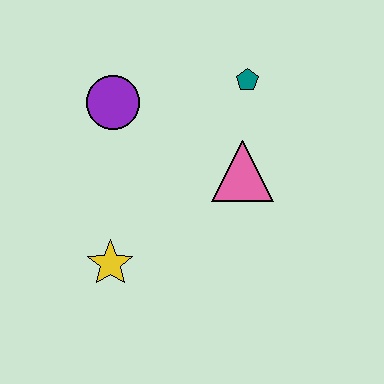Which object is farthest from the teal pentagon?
The yellow star is farthest from the teal pentagon.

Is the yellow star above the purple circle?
No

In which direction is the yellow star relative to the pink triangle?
The yellow star is to the left of the pink triangle.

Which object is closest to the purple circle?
The teal pentagon is closest to the purple circle.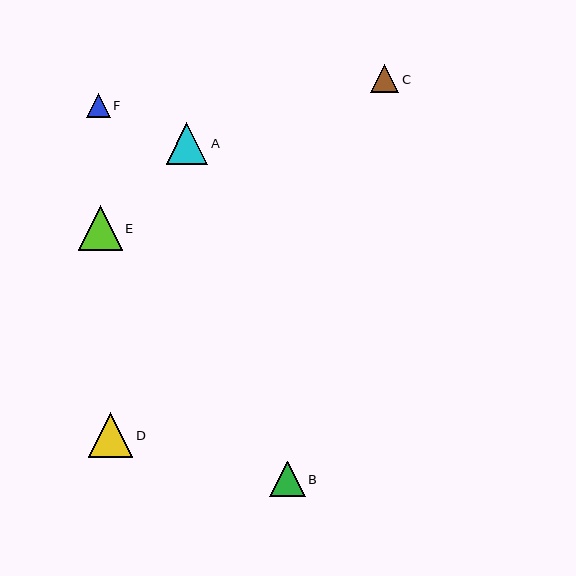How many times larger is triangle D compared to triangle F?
Triangle D is approximately 1.9 times the size of triangle F.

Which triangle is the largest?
Triangle D is the largest with a size of approximately 45 pixels.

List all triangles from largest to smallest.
From largest to smallest: D, E, A, B, C, F.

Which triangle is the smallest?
Triangle F is the smallest with a size of approximately 24 pixels.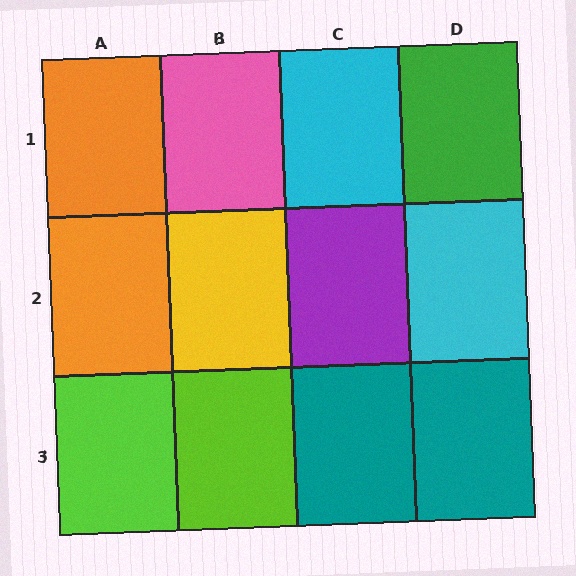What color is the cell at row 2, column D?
Cyan.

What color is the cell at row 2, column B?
Yellow.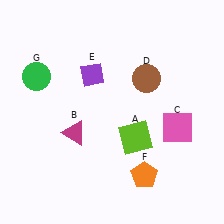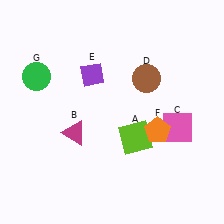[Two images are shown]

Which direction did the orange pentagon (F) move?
The orange pentagon (F) moved up.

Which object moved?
The orange pentagon (F) moved up.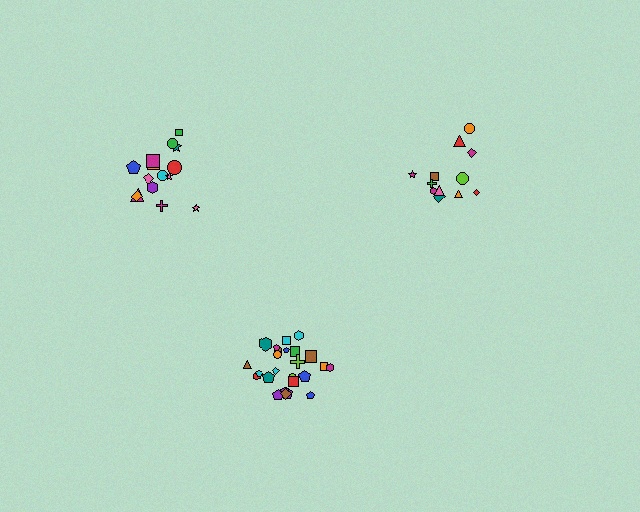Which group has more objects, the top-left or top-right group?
The top-left group.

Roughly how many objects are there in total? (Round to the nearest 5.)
Roughly 50 objects in total.